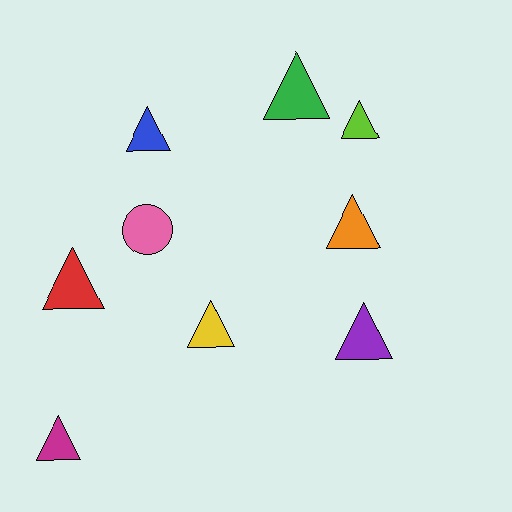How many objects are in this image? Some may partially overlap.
There are 9 objects.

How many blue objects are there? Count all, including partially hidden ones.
There is 1 blue object.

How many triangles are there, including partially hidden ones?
There are 8 triangles.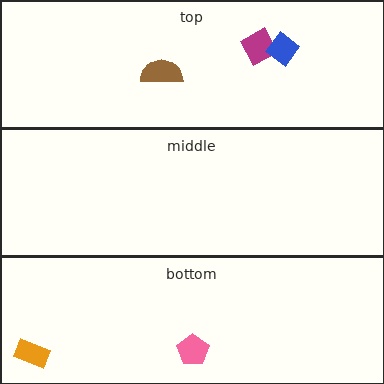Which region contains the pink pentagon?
The bottom region.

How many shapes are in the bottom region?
2.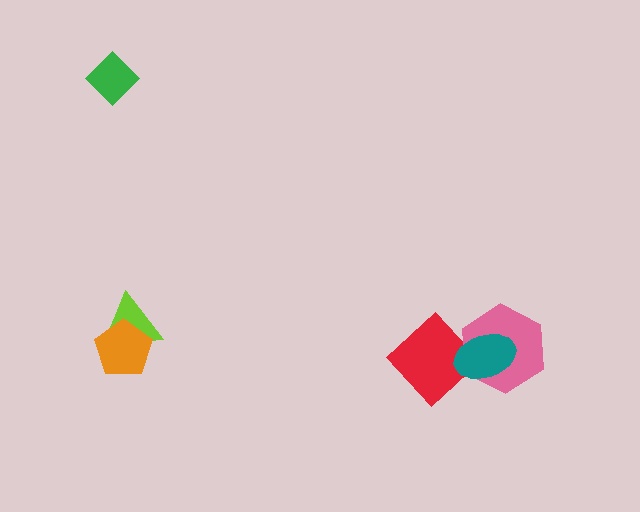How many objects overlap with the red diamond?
2 objects overlap with the red diamond.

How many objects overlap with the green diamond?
0 objects overlap with the green diamond.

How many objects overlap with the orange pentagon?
1 object overlaps with the orange pentagon.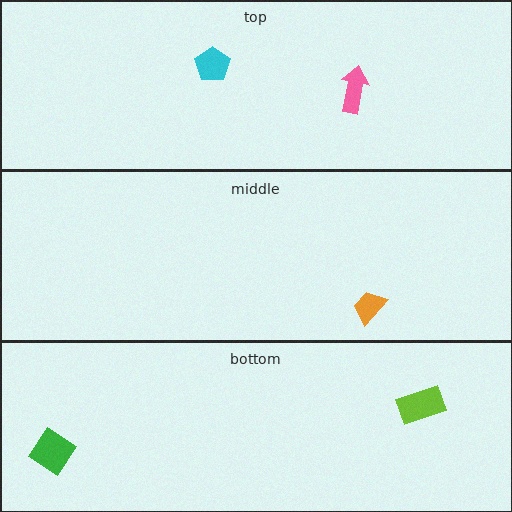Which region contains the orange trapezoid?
The middle region.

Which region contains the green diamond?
The bottom region.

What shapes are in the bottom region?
The lime rectangle, the green diamond.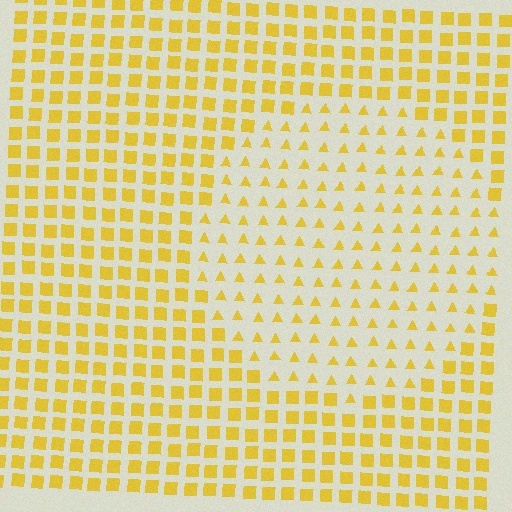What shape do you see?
I see a circle.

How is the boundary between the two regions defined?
The boundary is defined by a change in element shape: triangles inside vs. squares outside. All elements share the same color and spacing.